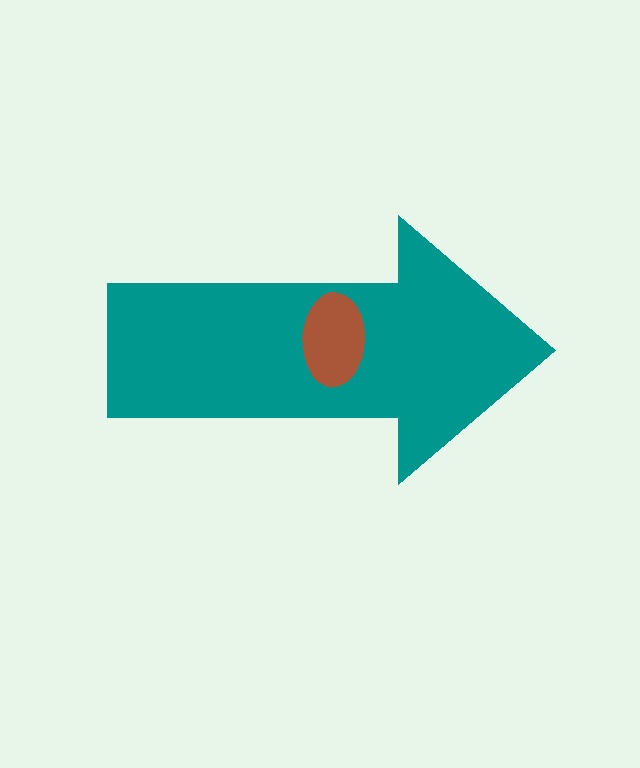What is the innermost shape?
The brown ellipse.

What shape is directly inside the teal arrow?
The brown ellipse.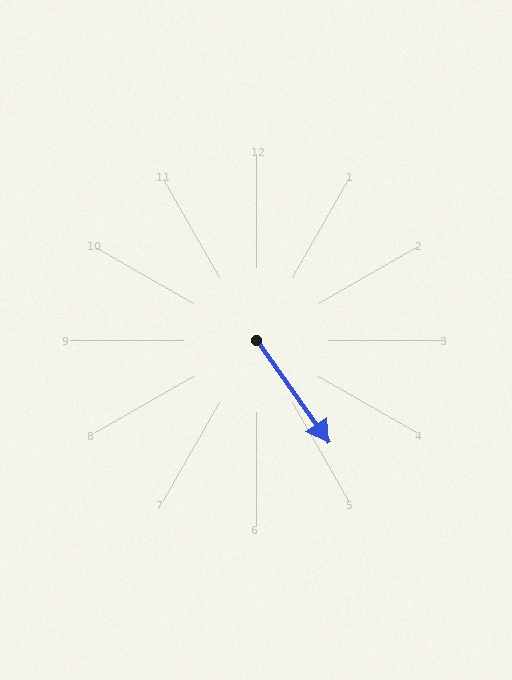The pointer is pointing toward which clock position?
Roughly 5 o'clock.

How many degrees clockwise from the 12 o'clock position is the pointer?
Approximately 145 degrees.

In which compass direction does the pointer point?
Southeast.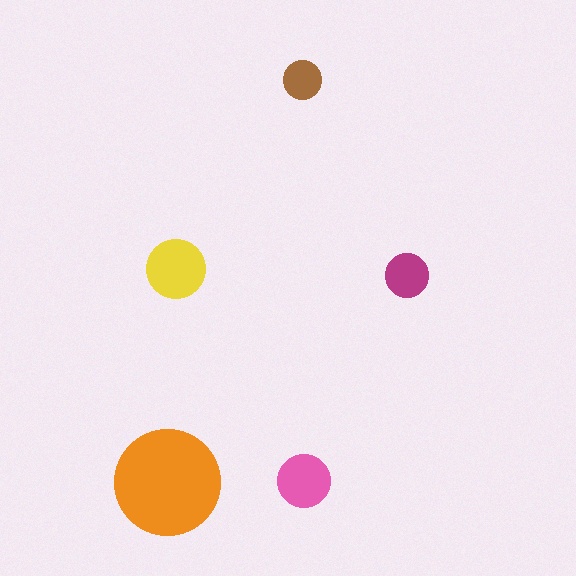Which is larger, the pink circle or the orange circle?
The orange one.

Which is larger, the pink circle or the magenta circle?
The pink one.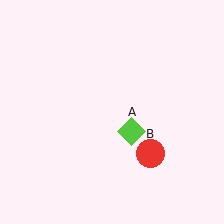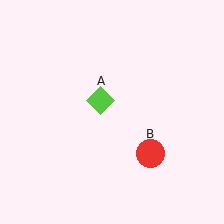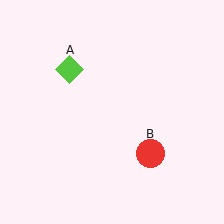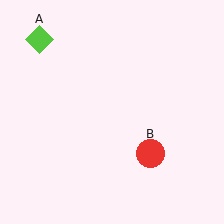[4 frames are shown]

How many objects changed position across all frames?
1 object changed position: lime diamond (object A).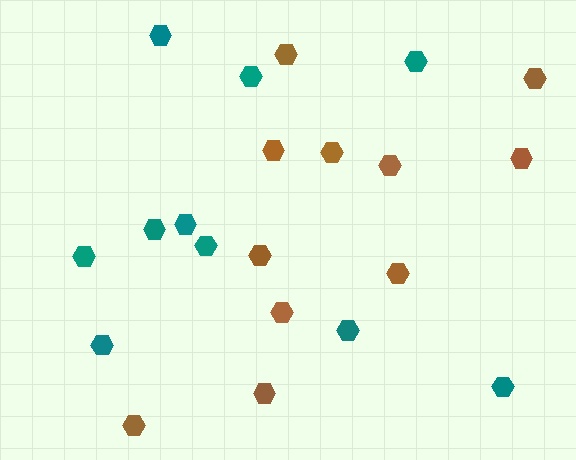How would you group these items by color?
There are 2 groups: one group of brown hexagons (11) and one group of teal hexagons (10).